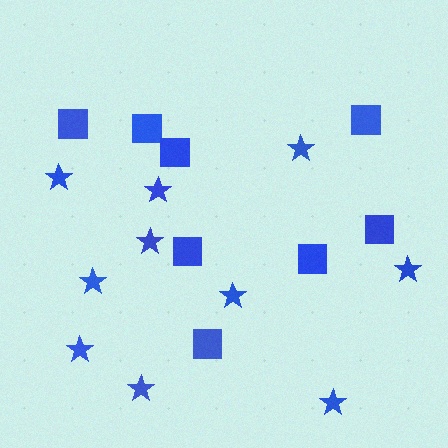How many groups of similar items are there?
There are 2 groups: one group of squares (8) and one group of stars (10).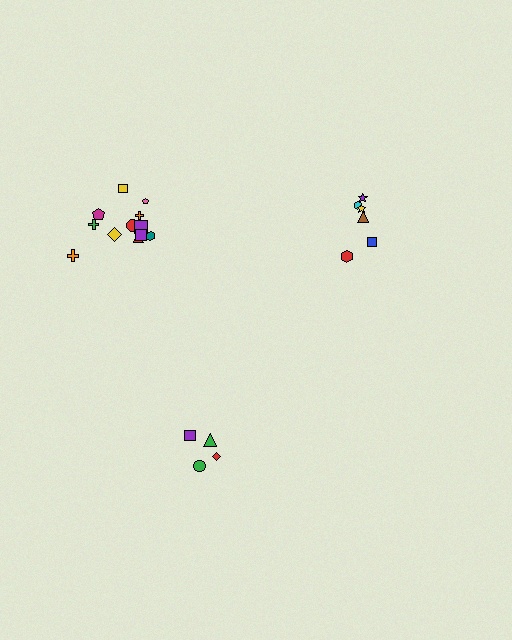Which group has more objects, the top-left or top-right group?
The top-left group.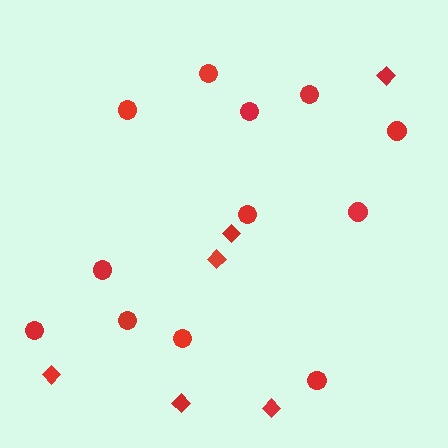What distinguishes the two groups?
There are 2 groups: one group of circles (12) and one group of diamonds (6).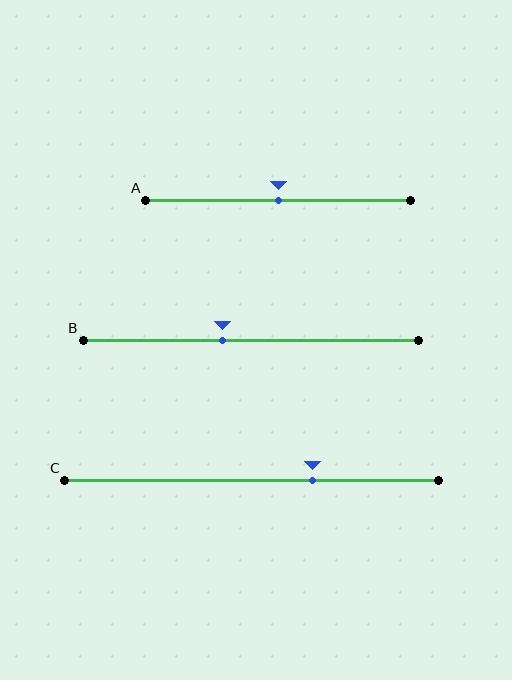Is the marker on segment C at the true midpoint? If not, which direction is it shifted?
No, the marker on segment C is shifted to the right by about 16% of the segment length.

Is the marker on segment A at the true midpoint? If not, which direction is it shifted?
Yes, the marker on segment A is at the true midpoint.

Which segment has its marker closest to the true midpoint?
Segment A has its marker closest to the true midpoint.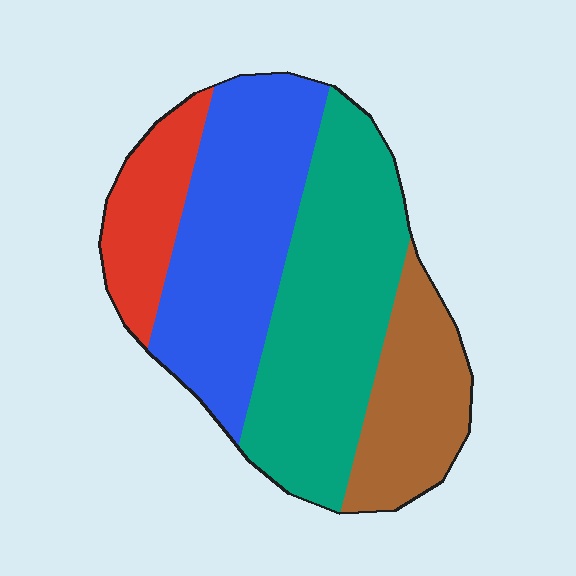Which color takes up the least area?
Red, at roughly 15%.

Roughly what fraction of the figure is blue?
Blue takes up about one third (1/3) of the figure.